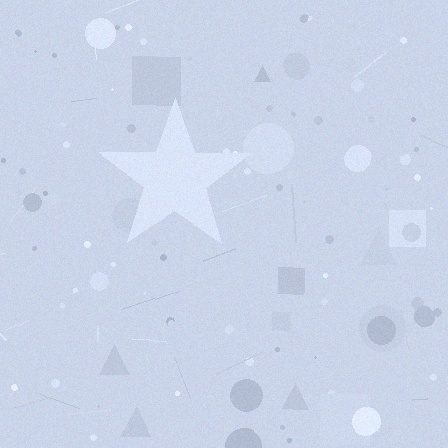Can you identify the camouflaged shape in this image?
The camouflaged shape is a star.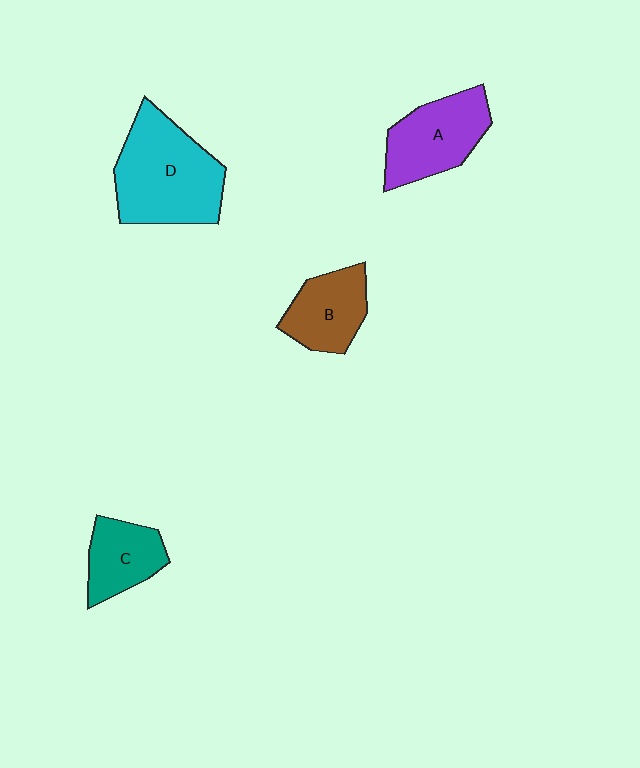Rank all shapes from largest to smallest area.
From largest to smallest: D (cyan), A (purple), B (brown), C (teal).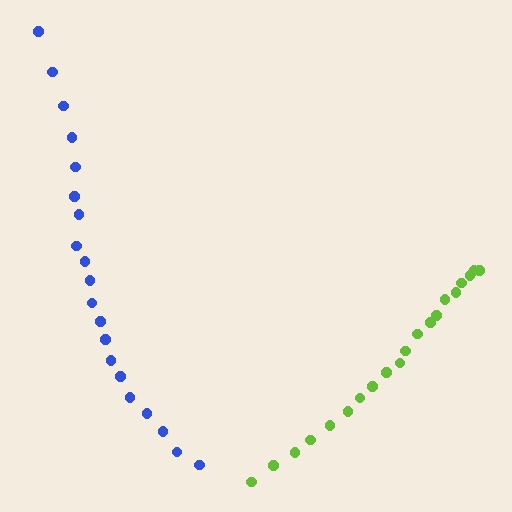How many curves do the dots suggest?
There are 2 distinct paths.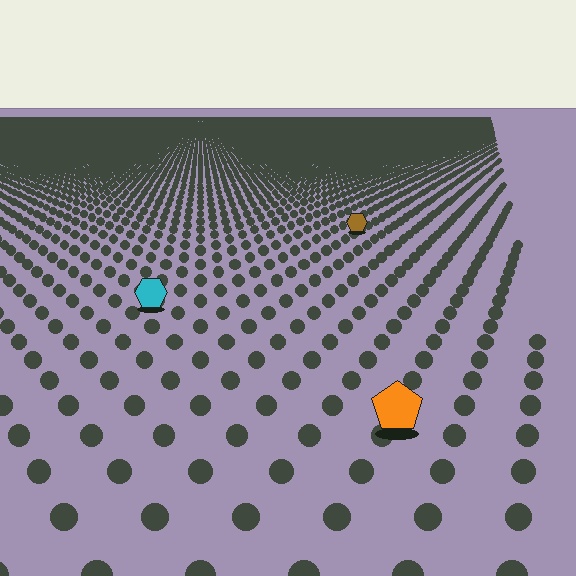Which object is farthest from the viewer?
The brown hexagon is farthest from the viewer. It appears smaller and the ground texture around it is denser.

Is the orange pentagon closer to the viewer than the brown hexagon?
Yes. The orange pentagon is closer — you can tell from the texture gradient: the ground texture is coarser near it.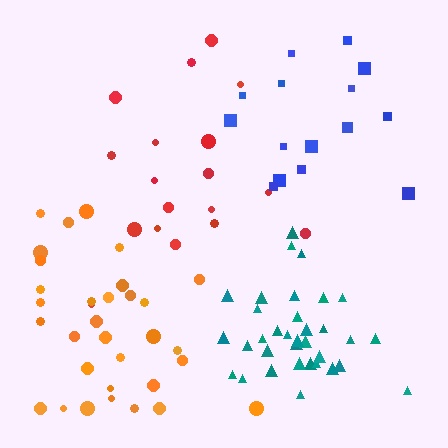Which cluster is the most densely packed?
Teal.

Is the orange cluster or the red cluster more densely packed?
Orange.